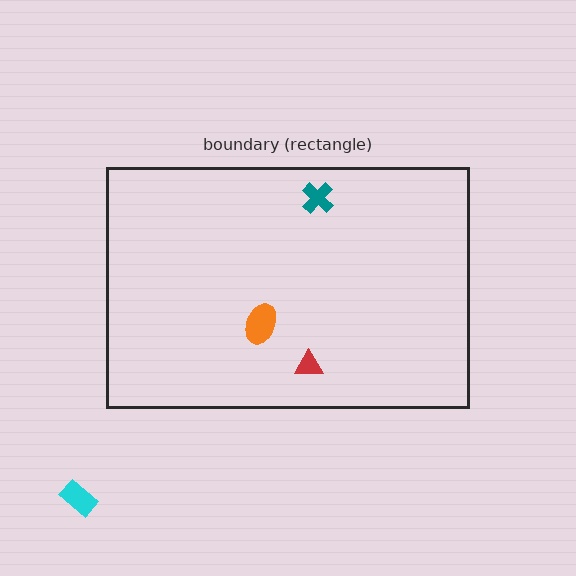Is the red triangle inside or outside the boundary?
Inside.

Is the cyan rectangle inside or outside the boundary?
Outside.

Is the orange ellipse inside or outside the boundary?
Inside.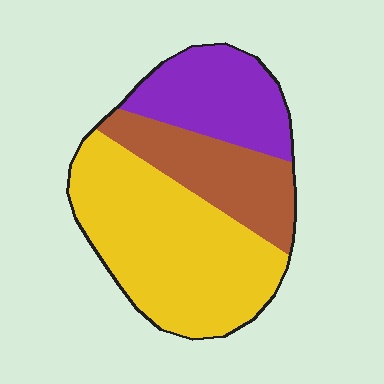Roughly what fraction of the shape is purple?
Purple takes up about one quarter (1/4) of the shape.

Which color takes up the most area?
Yellow, at roughly 50%.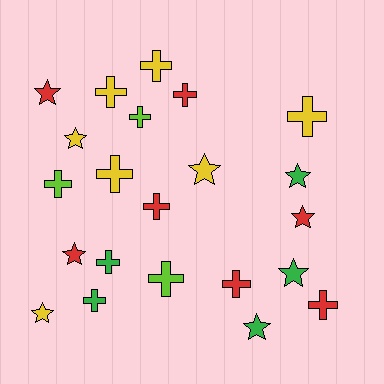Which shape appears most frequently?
Cross, with 13 objects.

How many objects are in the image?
There are 22 objects.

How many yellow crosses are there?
There are 4 yellow crosses.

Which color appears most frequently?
Red, with 7 objects.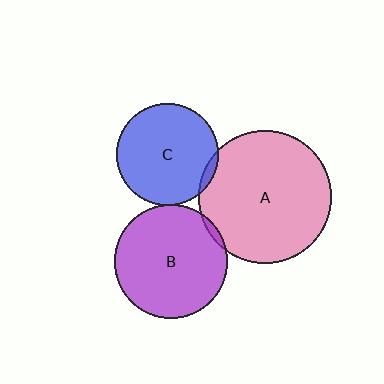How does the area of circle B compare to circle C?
Approximately 1.2 times.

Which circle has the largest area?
Circle A (pink).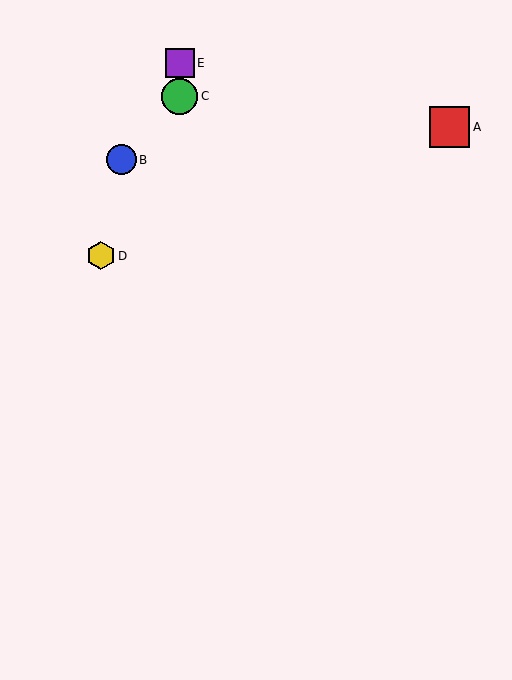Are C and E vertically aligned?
Yes, both are at x≈180.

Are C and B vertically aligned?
No, C is at x≈180 and B is at x≈121.